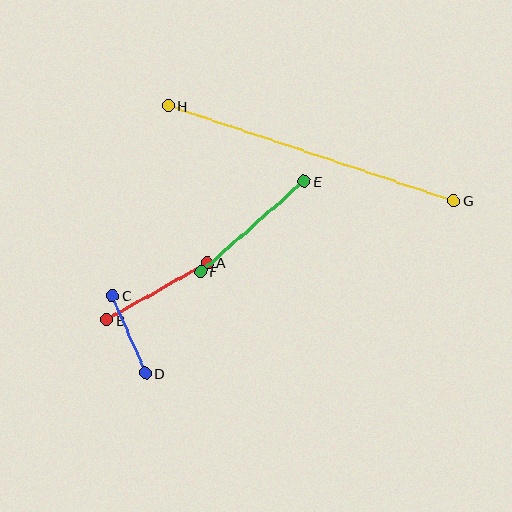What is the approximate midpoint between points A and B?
The midpoint is at approximately (157, 291) pixels.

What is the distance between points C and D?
The distance is approximately 84 pixels.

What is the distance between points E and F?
The distance is approximately 137 pixels.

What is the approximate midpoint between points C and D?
The midpoint is at approximately (129, 334) pixels.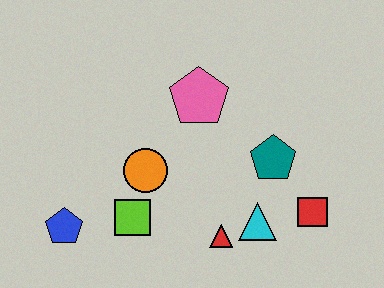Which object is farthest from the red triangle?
The blue pentagon is farthest from the red triangle.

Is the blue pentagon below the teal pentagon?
Yes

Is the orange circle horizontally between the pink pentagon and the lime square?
Yes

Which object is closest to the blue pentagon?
The lime square is closest to the blue pentagon.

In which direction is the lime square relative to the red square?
The lime square is to the left of the red square.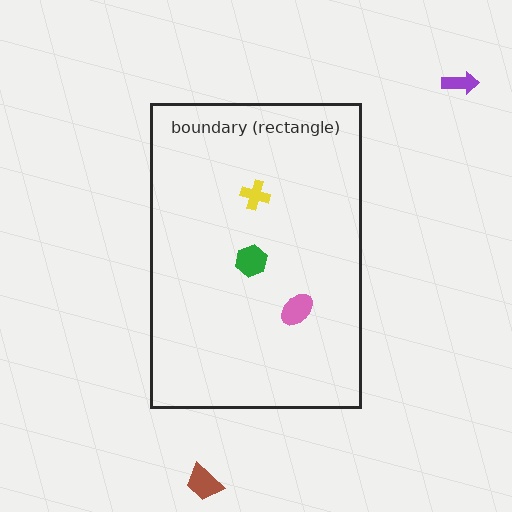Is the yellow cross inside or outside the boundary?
Inside.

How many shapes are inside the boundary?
3 inside, 2 outside.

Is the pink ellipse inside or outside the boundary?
Inside.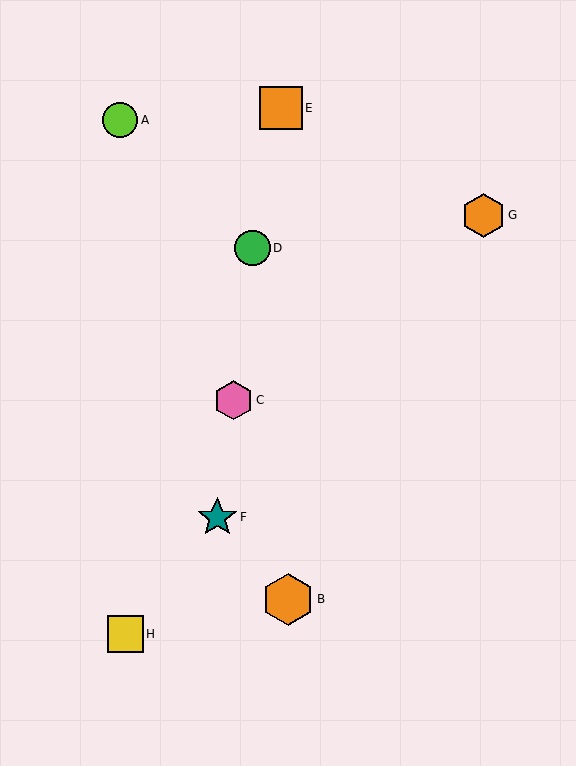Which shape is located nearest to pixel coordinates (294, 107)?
The orange square (labeled E) at (281, 108) is nearest to that location.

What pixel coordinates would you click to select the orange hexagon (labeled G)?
Click at (483, 215) to select the orange hexagon G.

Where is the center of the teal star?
The center of the teal star is at (217, 517).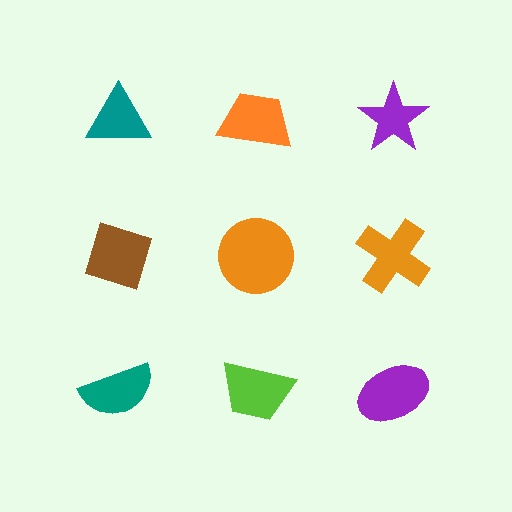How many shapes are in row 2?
3 shapes.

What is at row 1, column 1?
A teal triangle.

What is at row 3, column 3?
A purple ellipse.